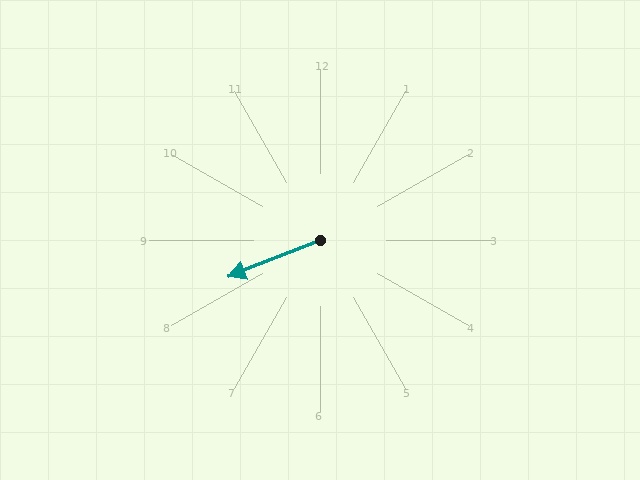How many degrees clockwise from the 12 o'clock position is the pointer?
Approximately 248 degrees.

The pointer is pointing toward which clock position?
Roughly 8 o'clock.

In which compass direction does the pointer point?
West.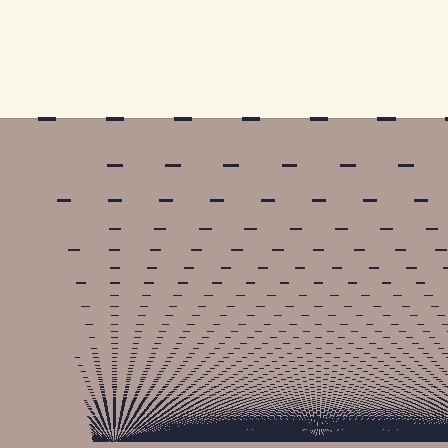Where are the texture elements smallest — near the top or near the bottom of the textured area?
Near the bottom.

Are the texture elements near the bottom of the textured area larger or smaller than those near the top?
Smaller. The gradient is inverted — elements near the bottom are smaller and denser.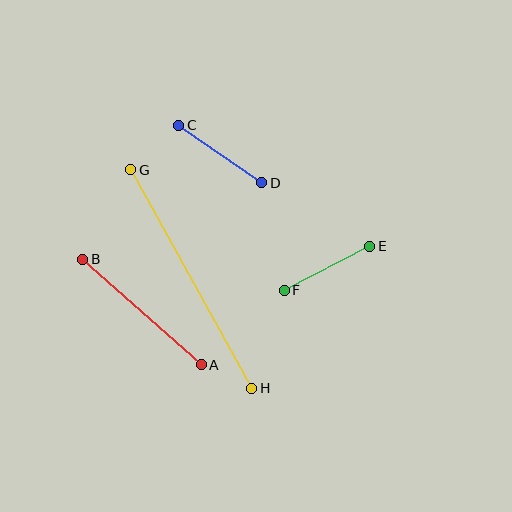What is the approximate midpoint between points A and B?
The midpoint is at approximately (142, 312) pixels.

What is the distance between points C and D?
The distance is approximately 101 pixels.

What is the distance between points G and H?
The distance is approximately 250 pixels.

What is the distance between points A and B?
The distance is approximately 159 pixels.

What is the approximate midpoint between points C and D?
The midpoint is at approximately (220, 154) pixels.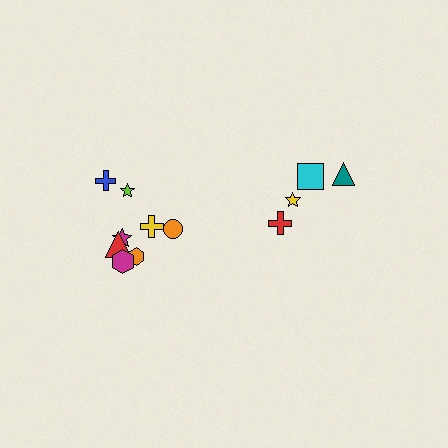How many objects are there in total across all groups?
There are 12 objects.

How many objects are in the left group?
There are 8 objects.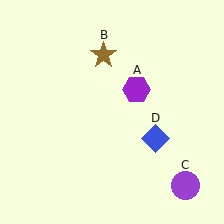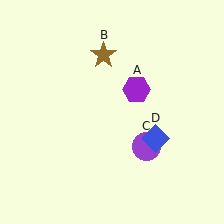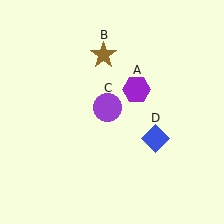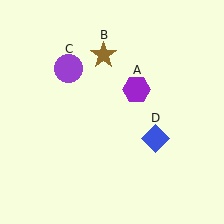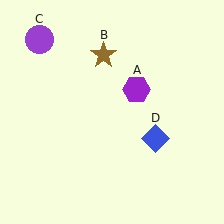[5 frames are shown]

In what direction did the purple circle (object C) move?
The purple circle (object C) moved up and to the left.